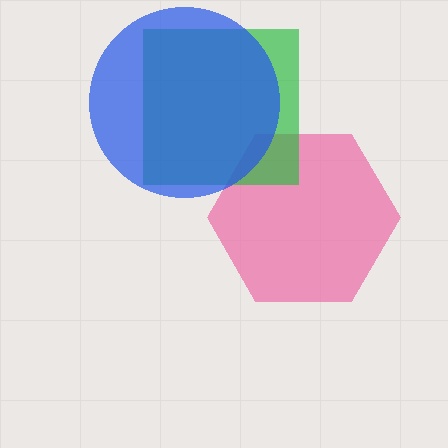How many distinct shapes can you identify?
There are 3 distinct shapes: a pink hexagon, a green square, a blue circle.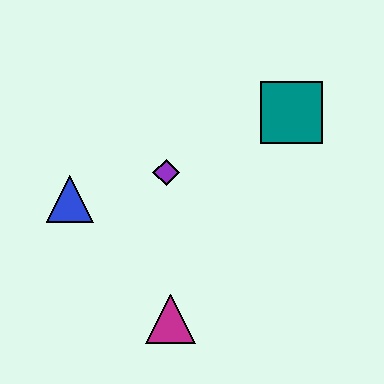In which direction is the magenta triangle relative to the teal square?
The magenta triangle is below the teal square.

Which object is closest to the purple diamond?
The blue triangle is closest to the purple diamond.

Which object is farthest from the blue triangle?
The teal square is farthest from the blue triangle.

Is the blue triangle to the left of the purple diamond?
Yes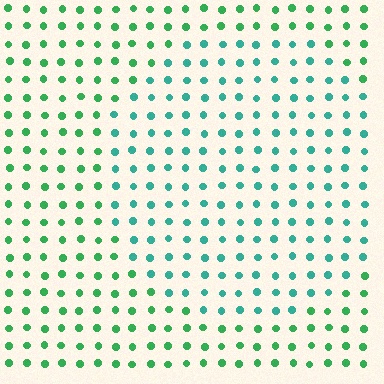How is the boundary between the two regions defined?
The boundary is defined purely by a slight shift in hue (about 33 degrees). Spacing, size, and orientation are identical on both sides.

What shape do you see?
I see a circle.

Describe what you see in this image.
The image is filled with small green elements in a uniform arrangement. A circle-shaped region is visible where the elements are tinted to a slightly different hue, forming a subtle color boundary.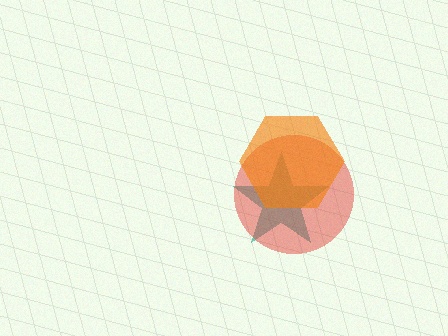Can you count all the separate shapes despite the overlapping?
Yes, there are 3 separate shapes.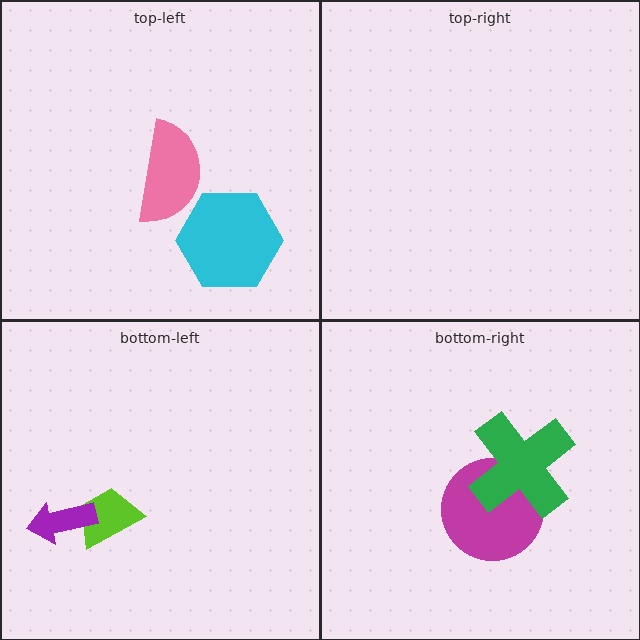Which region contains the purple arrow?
The bottom-left region.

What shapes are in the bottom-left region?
The lime trapezoid, the purple arrow.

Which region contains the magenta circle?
The bottom-right region.